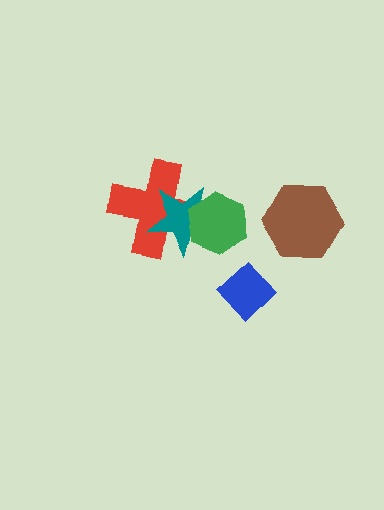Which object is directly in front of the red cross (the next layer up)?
The teal star is directly in front of the red cross.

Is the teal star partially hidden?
Yes, it is partially covered by another shape.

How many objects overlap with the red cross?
2 objects overlap with the red cross.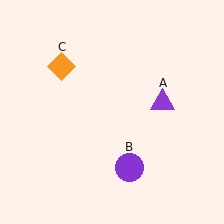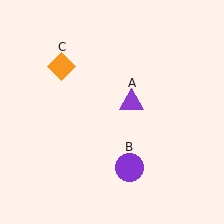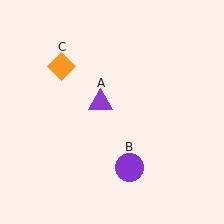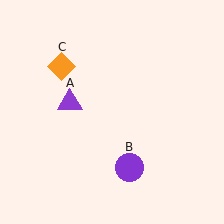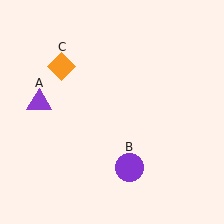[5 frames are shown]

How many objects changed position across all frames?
1 object changed position: purple triangle (object A).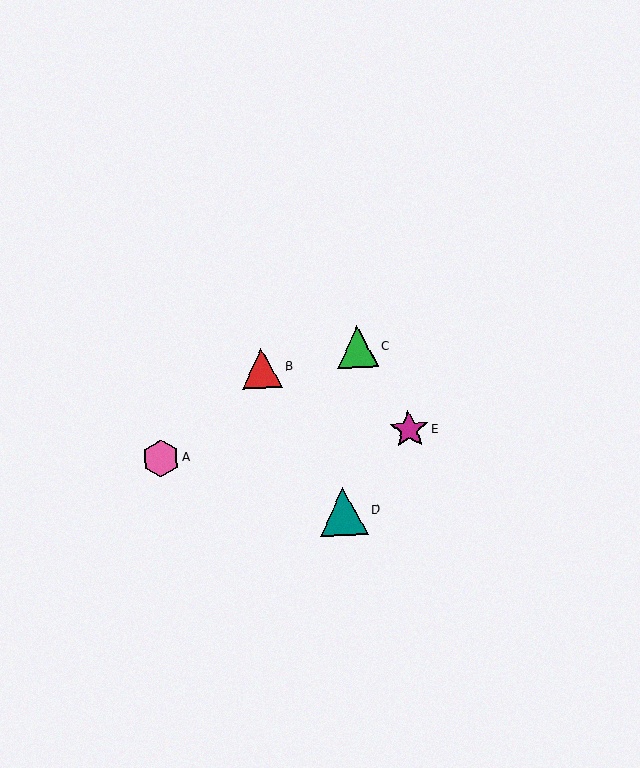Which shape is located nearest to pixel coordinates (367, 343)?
The green triangle (labeled C) at (357, 347) is nearest to that location.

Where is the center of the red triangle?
The center of the red triangle is at (262, 368).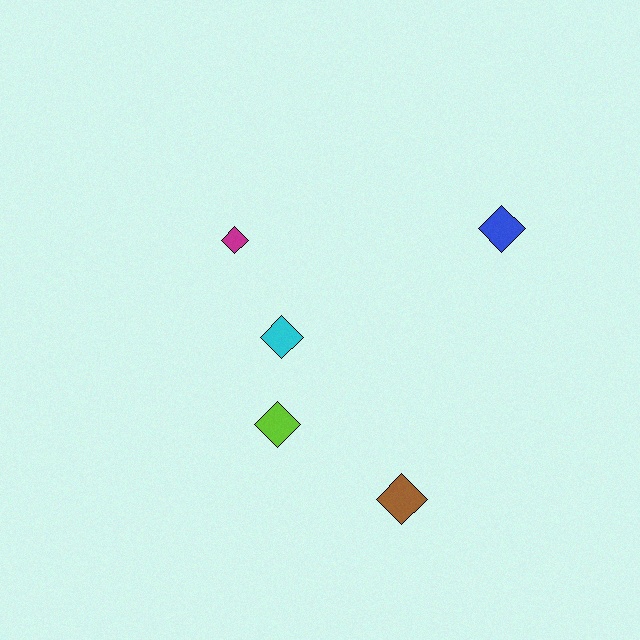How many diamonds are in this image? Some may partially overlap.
There are 5 diamonds.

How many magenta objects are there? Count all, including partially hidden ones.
There is 1 magenta object.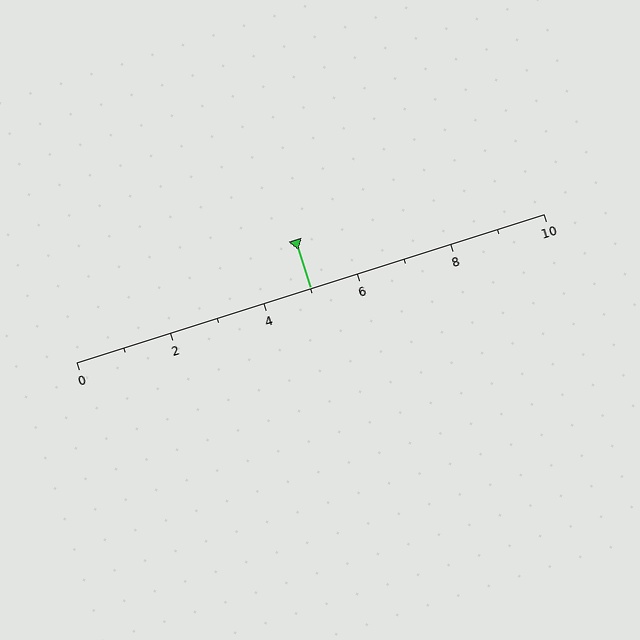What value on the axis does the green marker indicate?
The marker indicates approximately 5.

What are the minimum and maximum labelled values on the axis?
The axis runs from 0 to 10.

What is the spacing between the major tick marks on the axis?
The major ticks are spaced 2 apart.